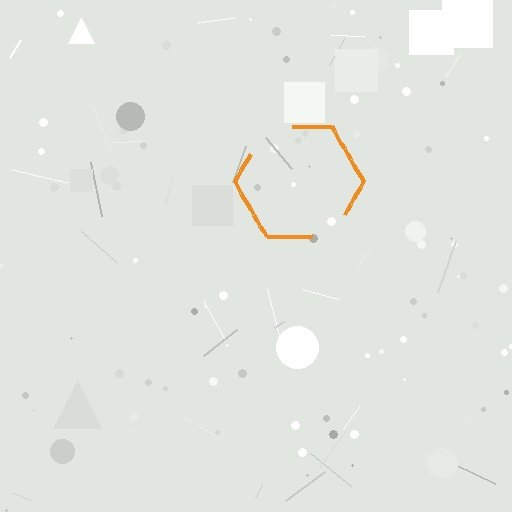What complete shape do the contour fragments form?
The contour fragments form a hexagon.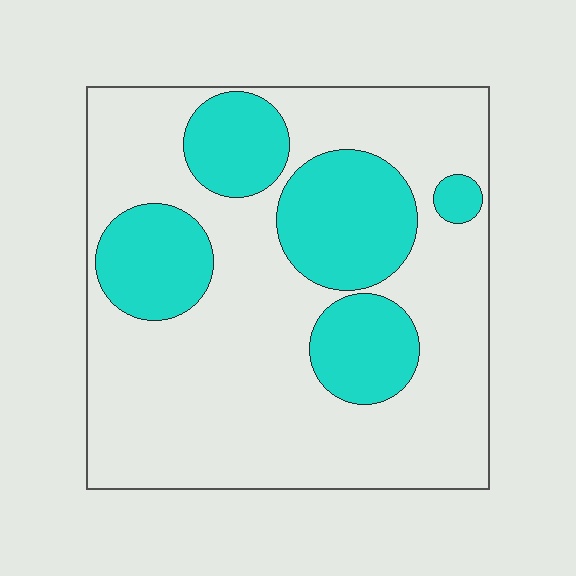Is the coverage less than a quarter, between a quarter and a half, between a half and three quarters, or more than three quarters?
Between a quarter and a half.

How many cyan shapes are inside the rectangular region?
5.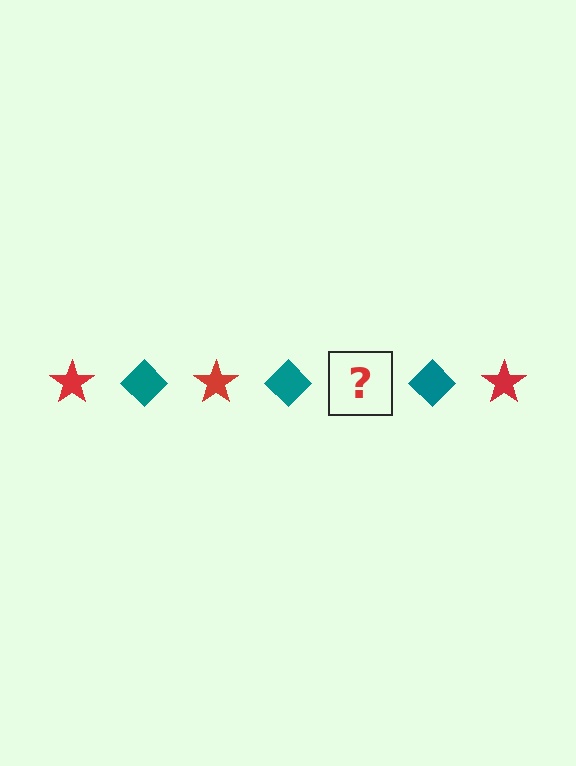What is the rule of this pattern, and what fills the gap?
The rule is that the pattern alternates between red star and teal diamond. The gap should be filled with a red star.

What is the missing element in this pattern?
The missing element is a red star.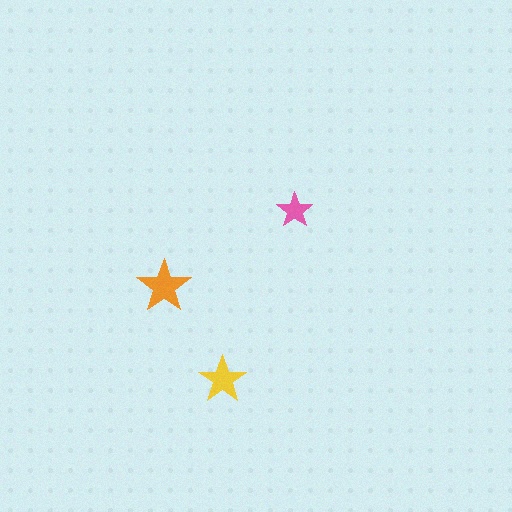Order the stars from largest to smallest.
the orange one, the yellow one, the pink one.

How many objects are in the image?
There are 3 objects in the image.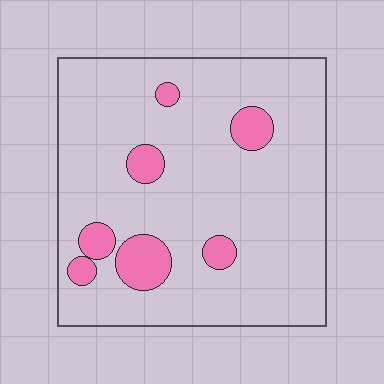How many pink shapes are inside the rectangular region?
7.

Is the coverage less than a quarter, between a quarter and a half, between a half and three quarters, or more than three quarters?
Less than a quarter.